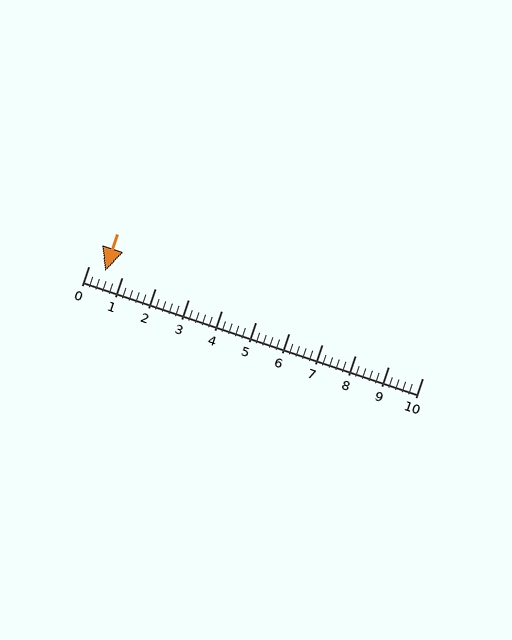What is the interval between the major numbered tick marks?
The major tick marks are spaced 1 units apart.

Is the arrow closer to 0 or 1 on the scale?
The arrow is closer to 1.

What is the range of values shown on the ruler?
The ruler shows values from 0 to 10.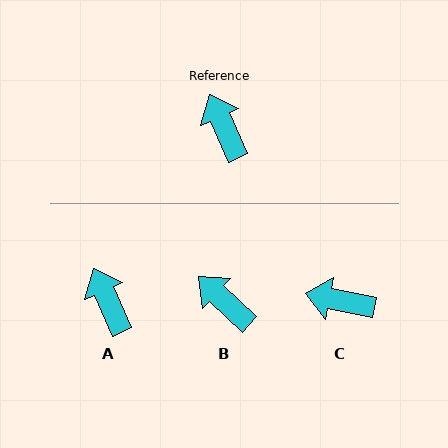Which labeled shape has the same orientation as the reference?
A.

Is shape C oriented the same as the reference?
No, it is off by about 54 degrees.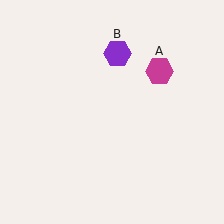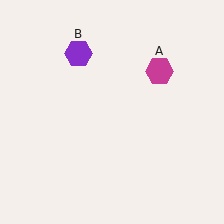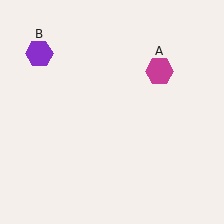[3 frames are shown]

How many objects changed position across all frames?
1 object changed position: purple hexagon (object B).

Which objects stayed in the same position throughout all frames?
Magenta hexagon (object A) remained stationary.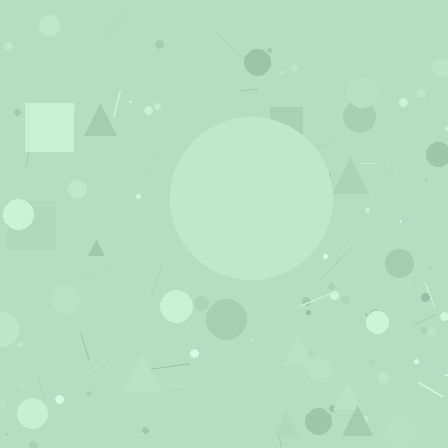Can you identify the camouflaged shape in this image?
The camouflaged shape is a circle.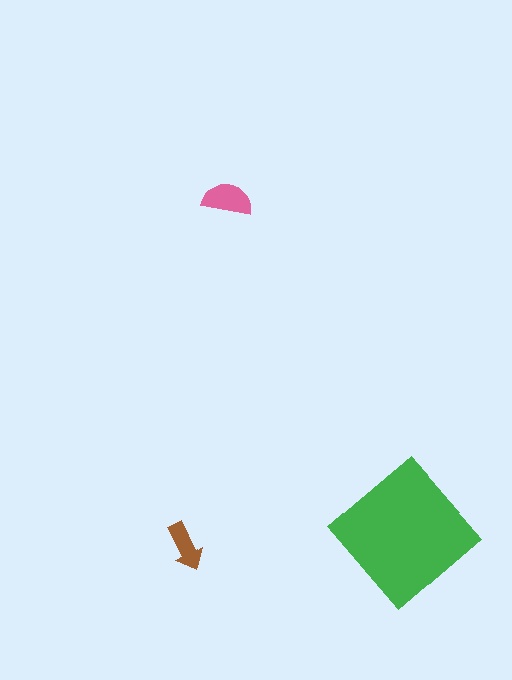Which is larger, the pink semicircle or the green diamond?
The green diamond.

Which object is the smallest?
The brown arrow.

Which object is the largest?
The green diamond.